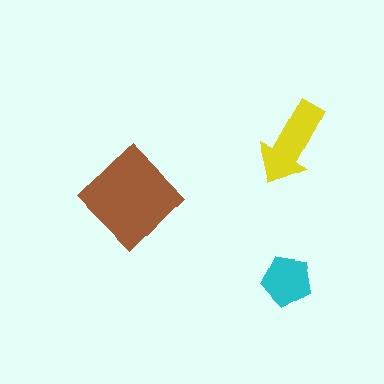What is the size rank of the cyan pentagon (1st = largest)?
3rd.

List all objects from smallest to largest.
The cyan pentagon, the yellow arrow, the brown diamond.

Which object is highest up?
The yellow arrow is topmost.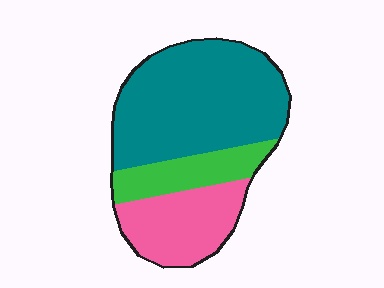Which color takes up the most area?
Teal, at roughly 55%.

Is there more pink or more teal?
Teal.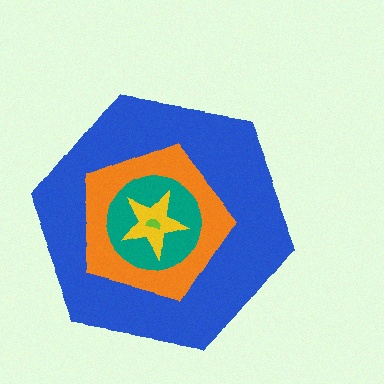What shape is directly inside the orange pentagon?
The teal circle.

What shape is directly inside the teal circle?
The yellow star.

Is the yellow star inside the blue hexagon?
Yes.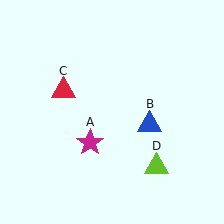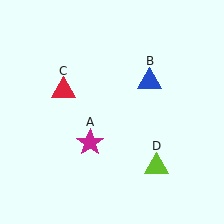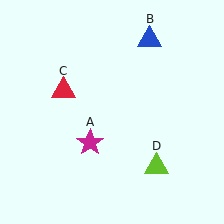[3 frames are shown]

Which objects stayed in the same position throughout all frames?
Magenta star (object A) and red triangle (object C) and lime triangle (object D) remained stationary.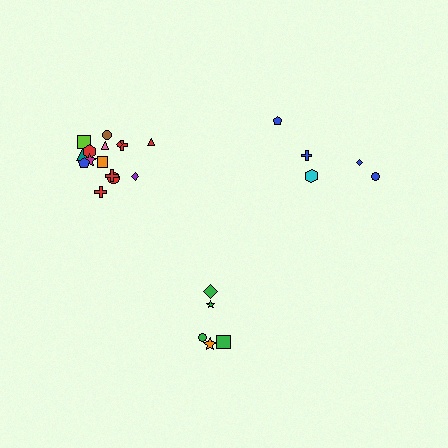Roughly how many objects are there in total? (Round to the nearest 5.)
Roughly 25 objects in total.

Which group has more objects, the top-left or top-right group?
The top-left group.